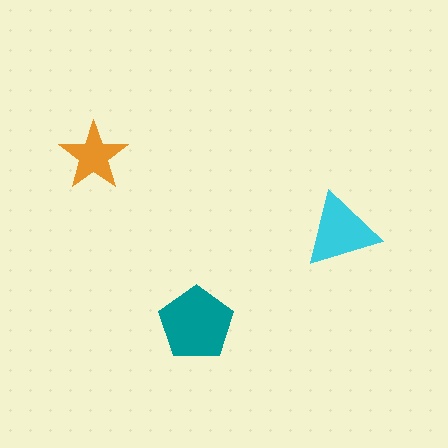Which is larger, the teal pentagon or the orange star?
The teal pentagon.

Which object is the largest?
The teal pentagon.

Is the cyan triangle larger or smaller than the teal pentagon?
Smaller.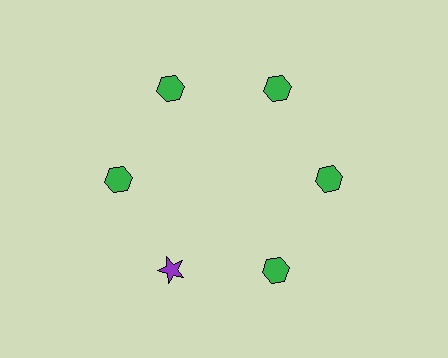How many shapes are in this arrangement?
There are 6 shapes arranged in a ring pattern.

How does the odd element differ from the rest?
It differs in both color (purple instead of green) and shape (star instead of hexagon).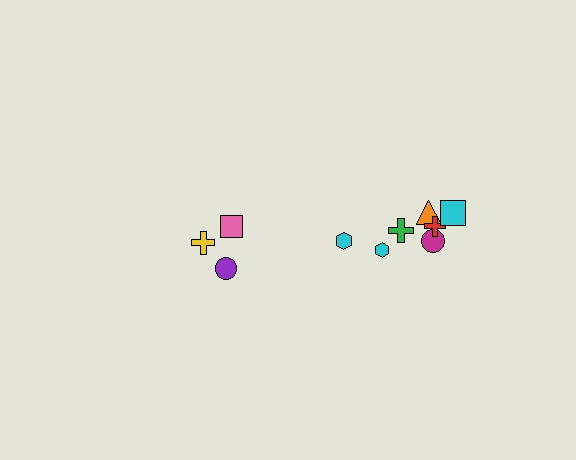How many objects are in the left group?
There are 3 objects.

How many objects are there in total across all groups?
There are 10 objects.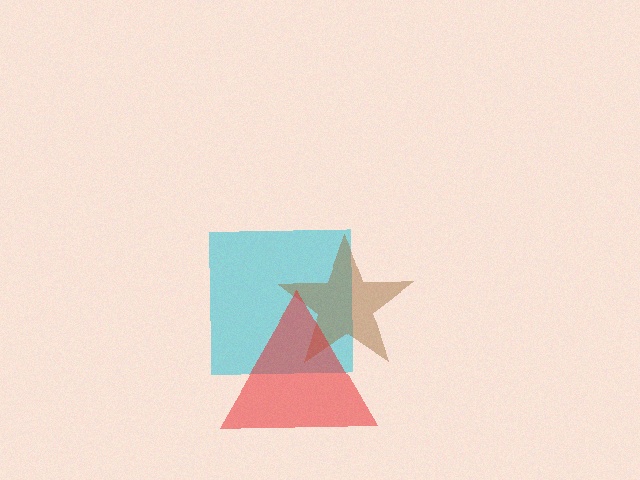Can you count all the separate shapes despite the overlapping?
Yes, there are 3 separate shapes.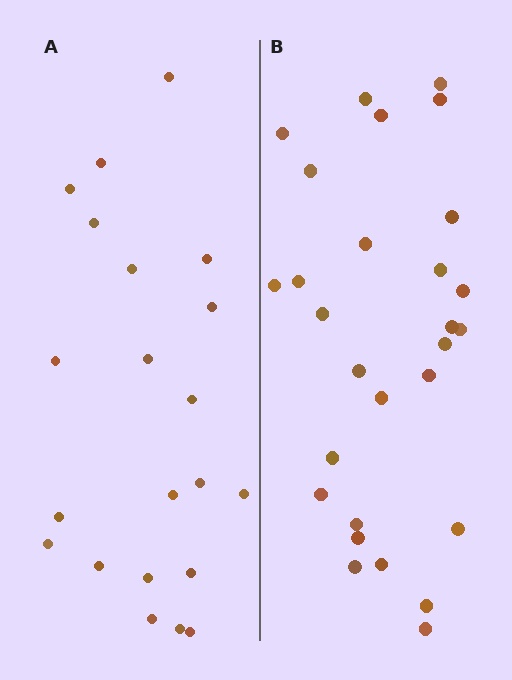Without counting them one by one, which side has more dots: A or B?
Region B (the right region) has more dots.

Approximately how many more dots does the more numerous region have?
Region B has roughly 8 or so more dots than region A.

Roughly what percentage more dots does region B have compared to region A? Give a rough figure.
About 35% more.